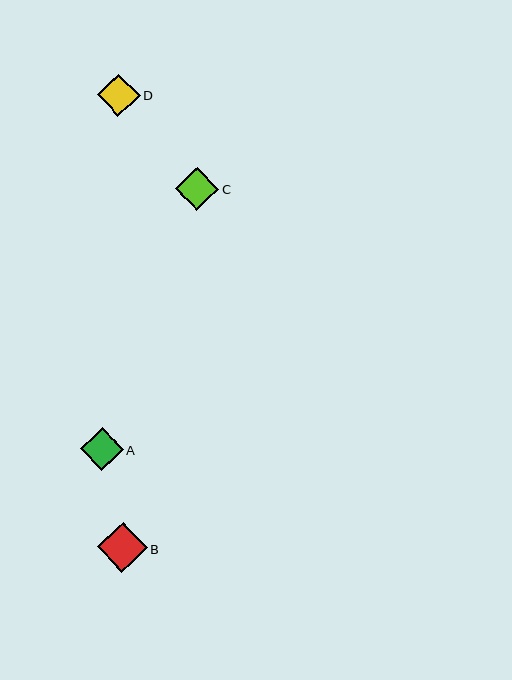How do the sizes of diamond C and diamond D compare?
Diamond C and diamond D are approximately the same size.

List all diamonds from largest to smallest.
From largest to smallest: B, C, D, A.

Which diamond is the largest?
Diamond B is the largest with a size of approximately 50 pixels.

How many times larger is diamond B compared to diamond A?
Diamond B is approximately 1.2 times the size of diamond A.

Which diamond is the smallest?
Diamond A is the smallest with a size of approximately 43 pixels.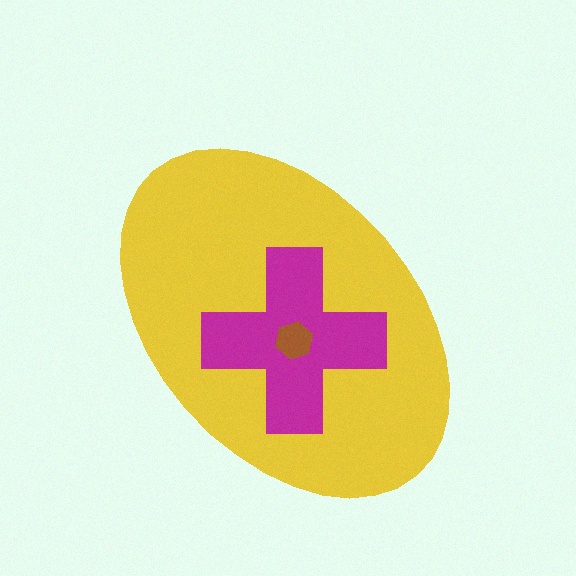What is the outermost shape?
The yellow ellipse.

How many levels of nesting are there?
3.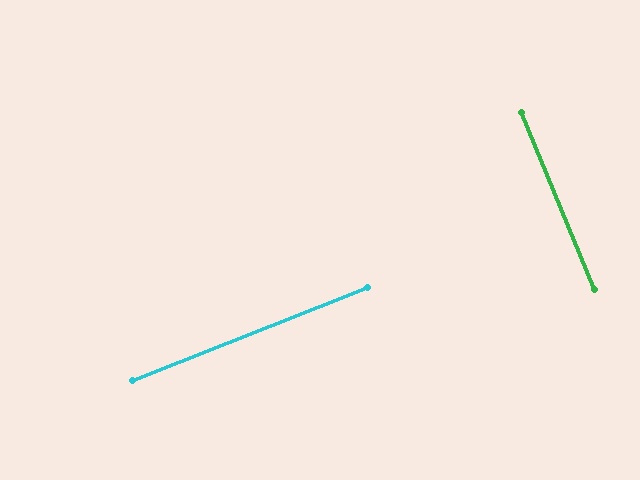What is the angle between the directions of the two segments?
Approximately 89 degrees.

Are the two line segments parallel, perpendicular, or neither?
Perpendicular — they meet at approximately 89°.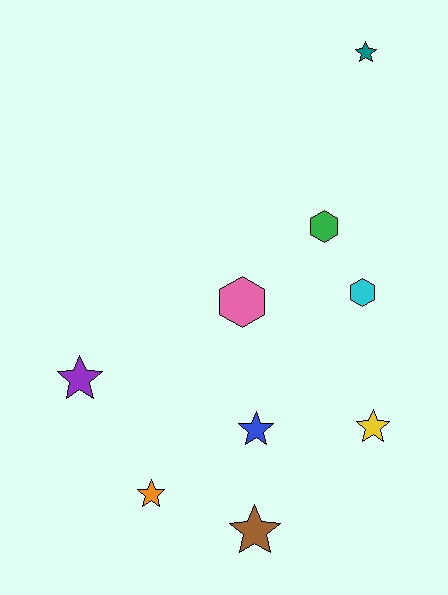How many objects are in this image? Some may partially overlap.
There are 9 objects.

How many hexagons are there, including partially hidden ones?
There are 3 hexagons.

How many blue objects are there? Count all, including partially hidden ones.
There is 1 blue object.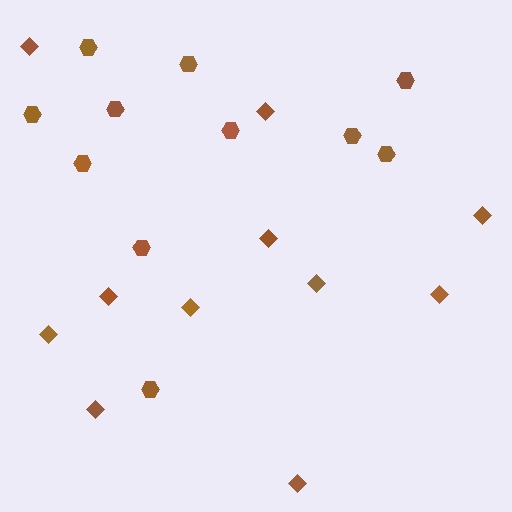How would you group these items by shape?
There are 2 groups: one group of hexagons (11) and one group of diamonds (11).